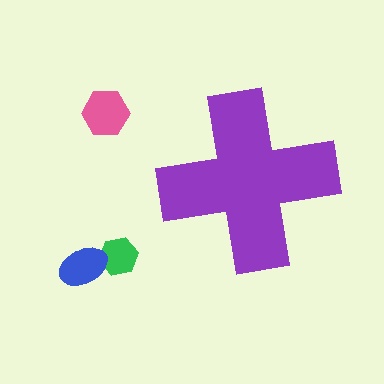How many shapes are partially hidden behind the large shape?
0 shapes are partially hidden.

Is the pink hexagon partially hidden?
No, the pink hexagon is fully visible.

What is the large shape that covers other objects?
A purple cross.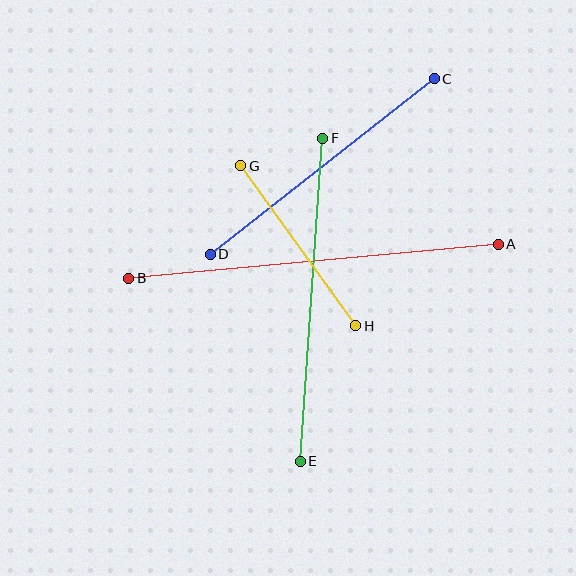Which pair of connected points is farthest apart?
Points A and B are farthest apart.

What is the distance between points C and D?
The distance is approximately 284 pixels.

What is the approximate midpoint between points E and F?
The midpoint is at approximately (311, 300) pixels.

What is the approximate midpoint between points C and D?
The midpoint is at approximately (322, 167) pixels.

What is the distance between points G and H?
The distance is approximately 197 pixels.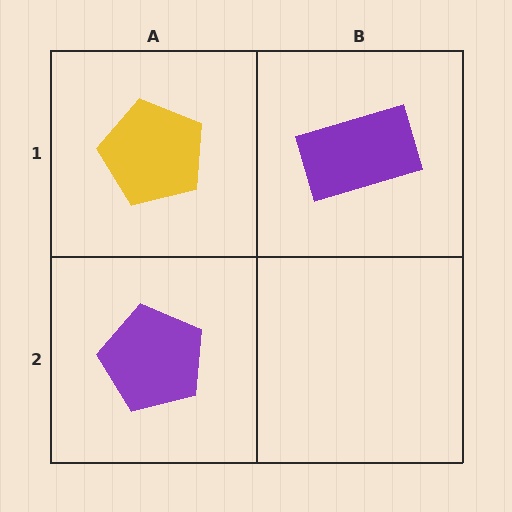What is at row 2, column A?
A purple pentagon.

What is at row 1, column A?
A yellow pentagon.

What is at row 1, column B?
A purple rectangle.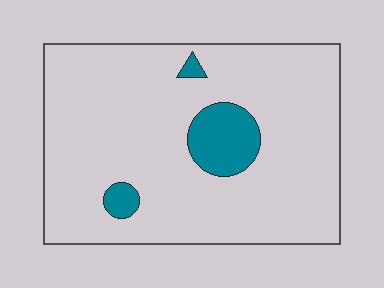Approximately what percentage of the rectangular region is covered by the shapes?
Approximately 10%.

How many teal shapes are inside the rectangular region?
3.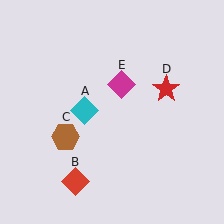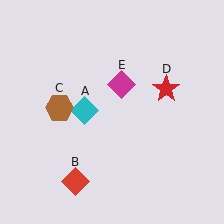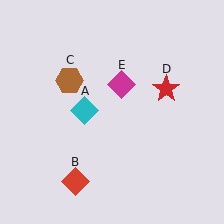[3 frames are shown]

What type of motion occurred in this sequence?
The brown hexagon (object C) rotated clockwise around the center of the scene.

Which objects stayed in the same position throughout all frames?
Cyan diamond (object A) and red diamond (object B) and red star (object D) and magenta diamond (object E) remained stationary.